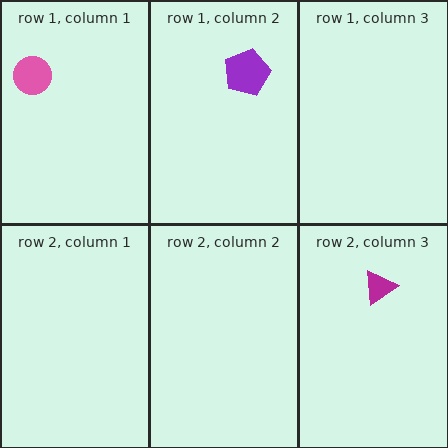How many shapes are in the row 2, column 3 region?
1.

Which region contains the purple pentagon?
The row 1, column 2 region.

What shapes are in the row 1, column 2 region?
The purple pentagon.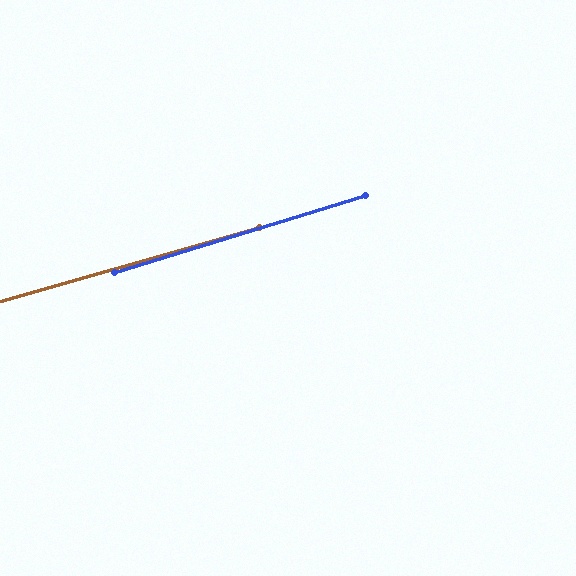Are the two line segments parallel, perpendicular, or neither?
Parallel — their directions differ by only 1.1°.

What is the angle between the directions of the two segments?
Approximately 1 degree.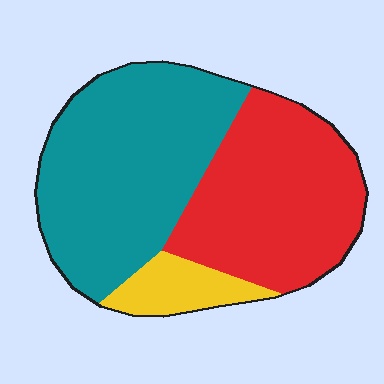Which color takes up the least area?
Yellow, at roughly 10%.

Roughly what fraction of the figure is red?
Red takes up about two fifths (2/5) of the figure.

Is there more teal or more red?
Teal.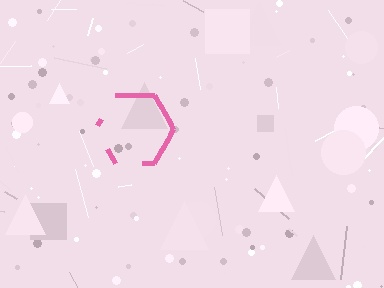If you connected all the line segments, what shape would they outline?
They would outline a hexagon.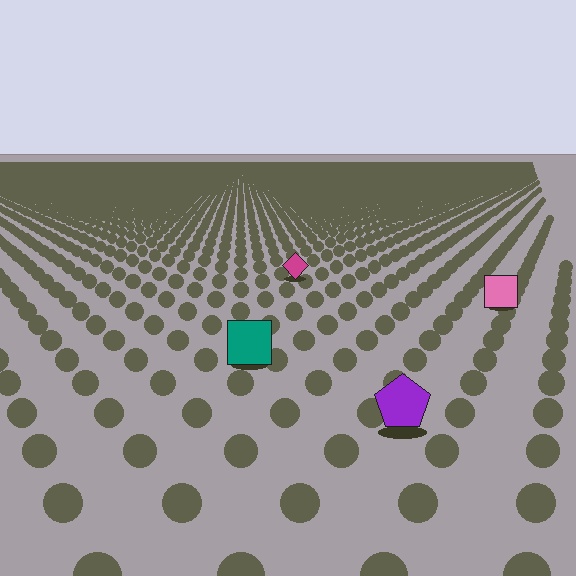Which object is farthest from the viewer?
The magenta diamond is farthest from the viewer. It appears smaller and the ground texture around it is denser.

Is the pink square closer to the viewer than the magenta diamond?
Yes. The pink square is closer — you can tell from the texture gradient: the ground texture is coarser near it.